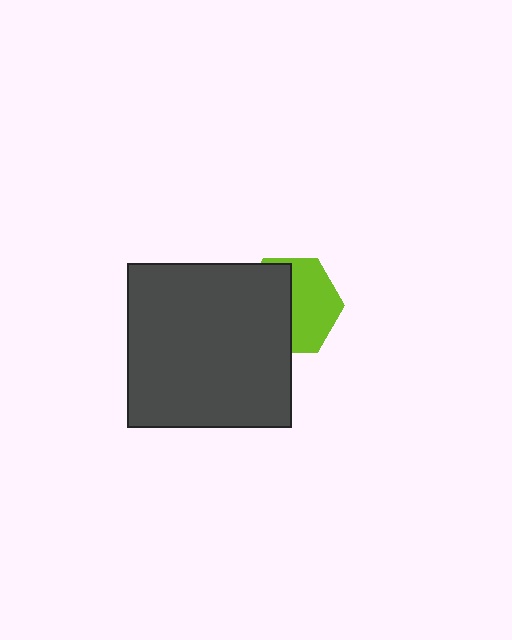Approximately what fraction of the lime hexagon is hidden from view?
Roughly 49% of the lime hexagon is hidden behind the dark gray square.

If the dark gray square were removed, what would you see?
You would see the complete lime hexagon.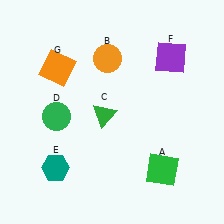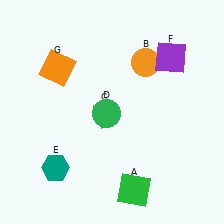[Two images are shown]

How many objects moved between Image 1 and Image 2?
3 objects moved between the two images.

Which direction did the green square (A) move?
The green square (A) moved left.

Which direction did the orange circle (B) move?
The orange circle (B) moved right.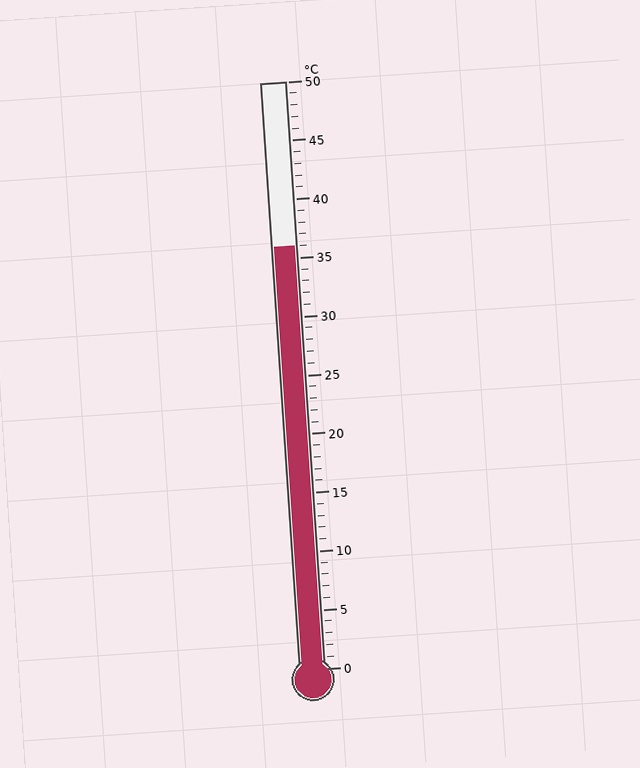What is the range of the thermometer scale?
The thermometer scale ranges from 0°C to 50°C.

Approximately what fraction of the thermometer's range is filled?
The thermometer is filled to approximately 70% of its range.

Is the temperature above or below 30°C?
The temperature is above 30°C.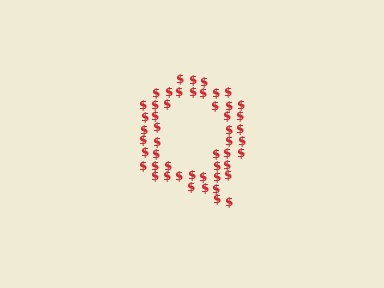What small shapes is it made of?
It is made of small dollar signs.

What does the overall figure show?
The overall figure shows the letter Q.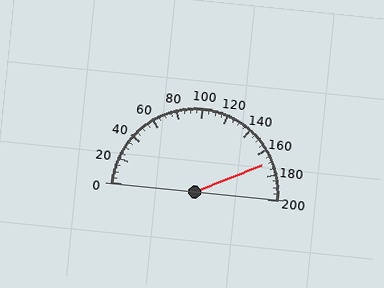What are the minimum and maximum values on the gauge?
The gauge ranges from 0 to 200.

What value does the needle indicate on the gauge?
The needle indicates approximately 170.